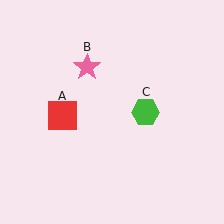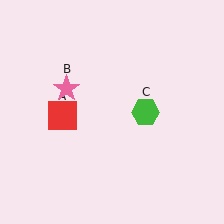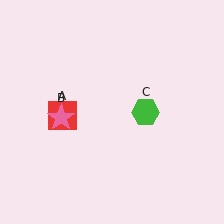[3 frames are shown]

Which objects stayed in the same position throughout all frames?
Red square (object A) and green hexagon (object C) remained stationary.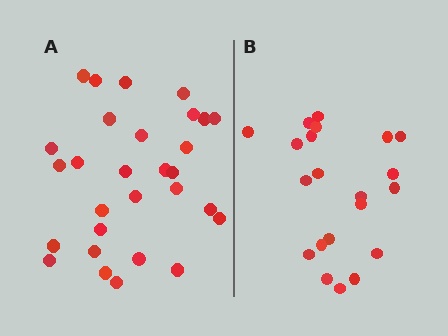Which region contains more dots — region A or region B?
Region A (the left region) has more dots.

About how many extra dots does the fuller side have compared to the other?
Region A has roughly 8 or so more dots than region B.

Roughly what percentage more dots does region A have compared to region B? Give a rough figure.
About 40% more.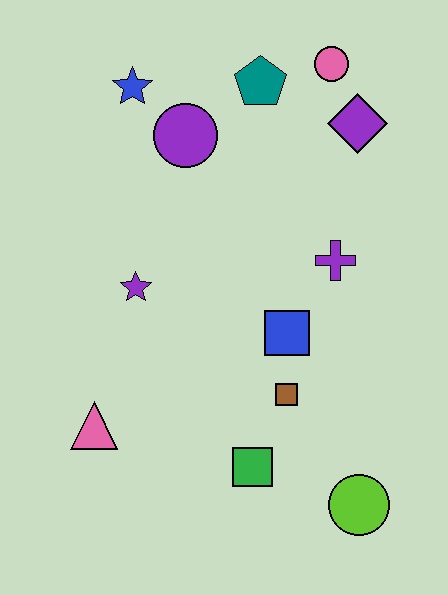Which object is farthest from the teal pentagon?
The lime circle is farthest from the teal pentagon.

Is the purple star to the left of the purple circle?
Yes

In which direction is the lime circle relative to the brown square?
The lime circle is below the brown square.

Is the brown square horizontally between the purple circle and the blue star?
No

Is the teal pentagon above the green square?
Yes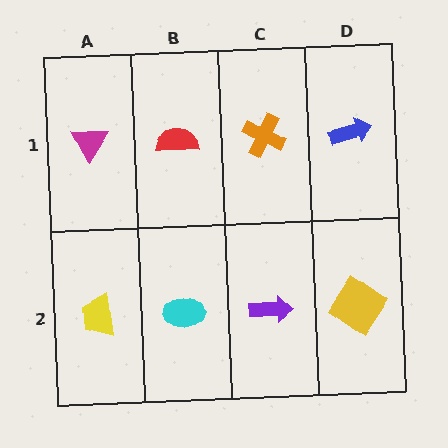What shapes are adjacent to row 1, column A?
A yellow trapezoid (row 2, column A), a red semicircle (row 1, column B).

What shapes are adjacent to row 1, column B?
A cyan ellipse (row 2, column B), a magenta triangle (row 1, column A), an orange cross (row 1, column C).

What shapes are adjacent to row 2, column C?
An orange cross (row 1, column C), a cyan ellipse (row 2, column B), a yellow diamond (row 2, column D).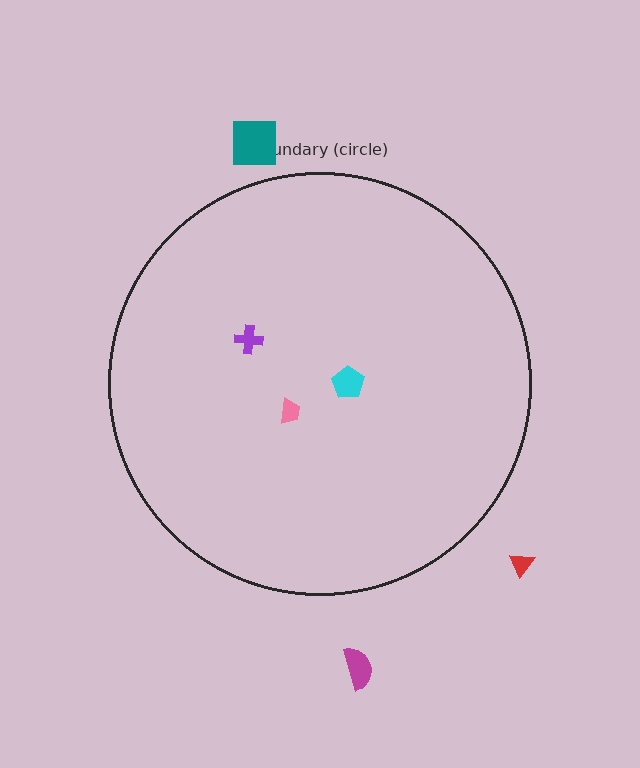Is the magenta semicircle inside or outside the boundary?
Outside.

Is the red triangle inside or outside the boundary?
Outside.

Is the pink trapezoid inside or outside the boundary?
Inside.